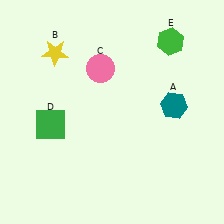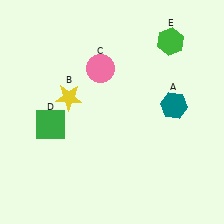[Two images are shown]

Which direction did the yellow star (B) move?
The yellow star (B) moved down.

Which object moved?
The yellow star (B) moved down.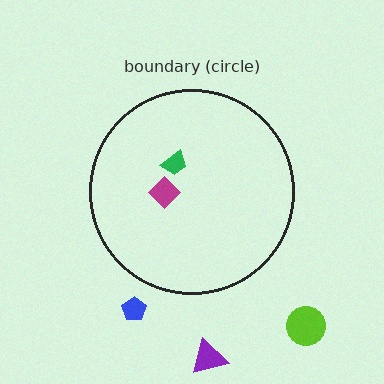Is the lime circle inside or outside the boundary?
Outside.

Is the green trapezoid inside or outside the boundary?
Inside.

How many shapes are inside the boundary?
2 inside, 3 outside.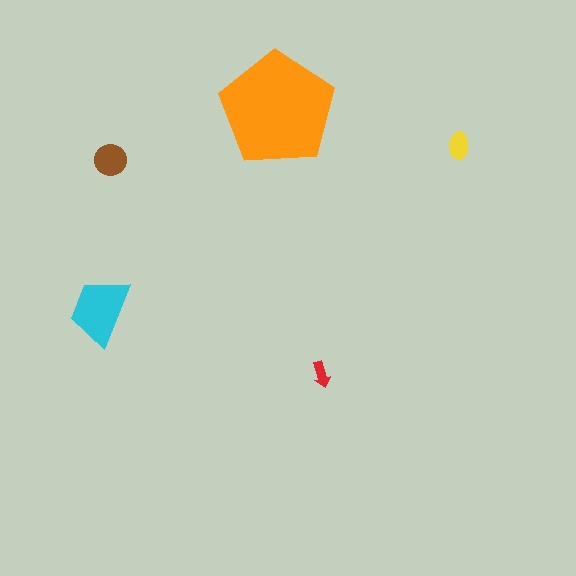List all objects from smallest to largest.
The red arrow, the yellow ellipse, the brown circle, the cyan trapezoid, the orange pentagon.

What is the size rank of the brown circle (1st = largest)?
3rd.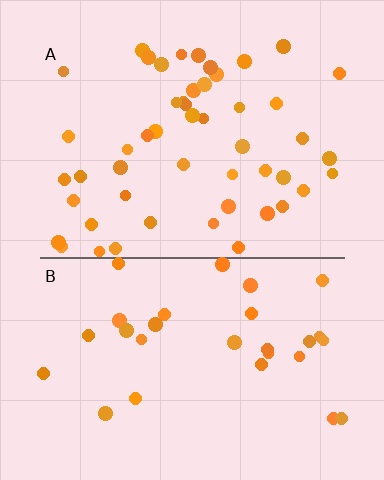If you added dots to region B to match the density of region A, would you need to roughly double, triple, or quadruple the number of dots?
Approximately double.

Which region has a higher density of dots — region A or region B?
A (the top).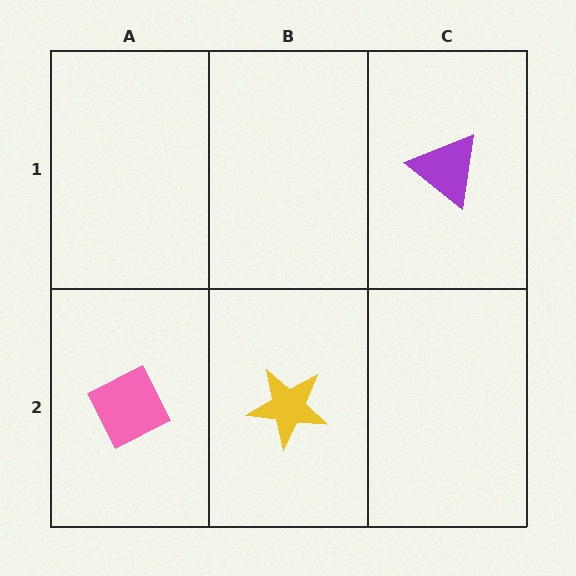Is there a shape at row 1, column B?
No, that cell is empty.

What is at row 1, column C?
A purple triangle.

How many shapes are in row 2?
2 shapes.